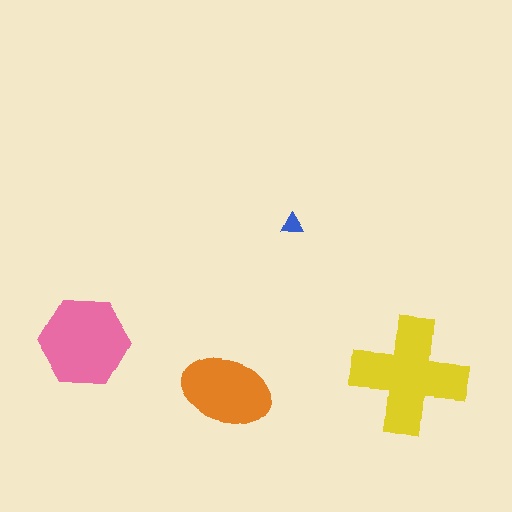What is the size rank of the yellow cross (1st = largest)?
1st.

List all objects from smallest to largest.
The blue triangle, the orange ellipse, the pink hexagon, the yellow cross.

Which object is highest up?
The blue triangle is topmost.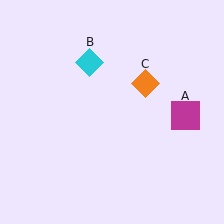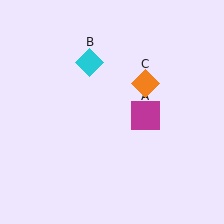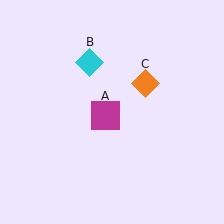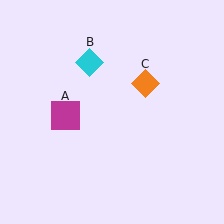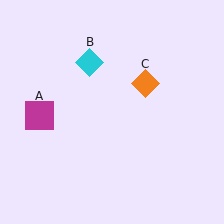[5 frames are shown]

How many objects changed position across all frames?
1 object changed position: magenta square (object A).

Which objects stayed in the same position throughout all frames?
Cyan diamond (object B) and orange diamond (object C) remained stationary.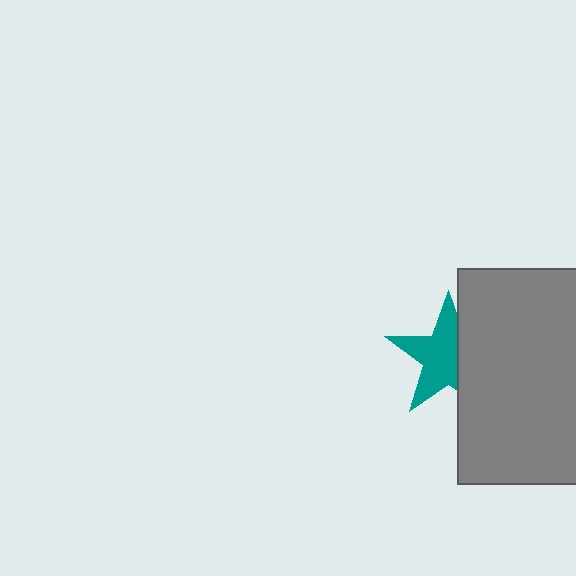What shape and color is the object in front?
The object in front is a gray rectangle.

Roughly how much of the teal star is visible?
About half of it is visible (roughly 64%).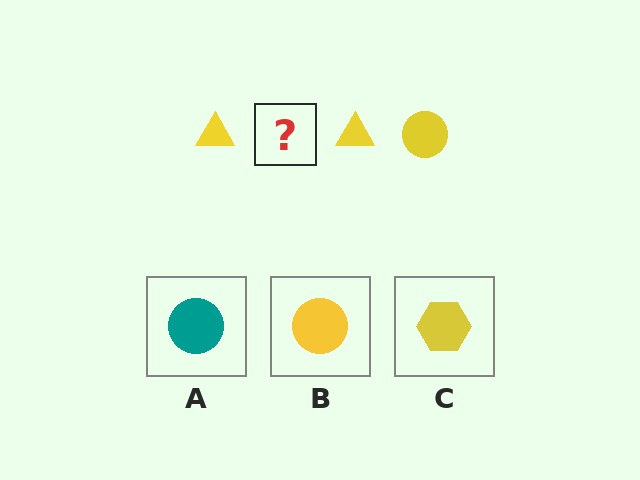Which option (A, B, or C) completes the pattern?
B.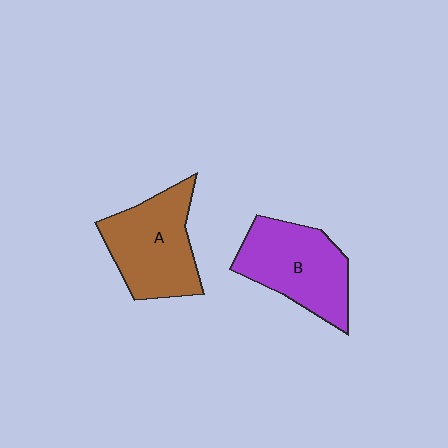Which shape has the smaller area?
Shape B (purple).